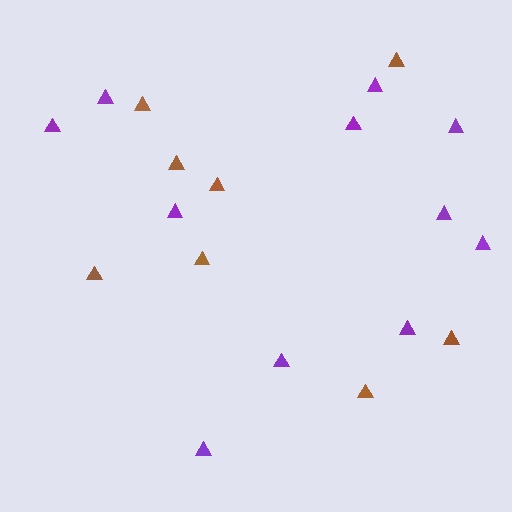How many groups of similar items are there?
There are 2 groups: one group of brown triangles (8) and one group of purple triangles (11).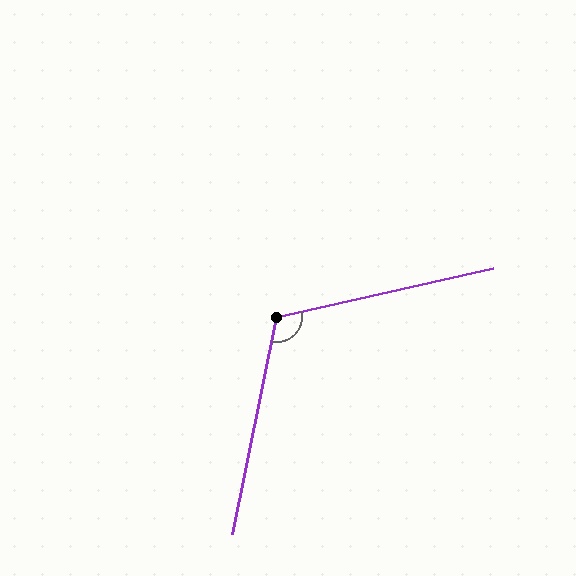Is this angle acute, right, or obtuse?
It is obtuse.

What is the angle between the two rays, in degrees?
Approximately 114 degrees.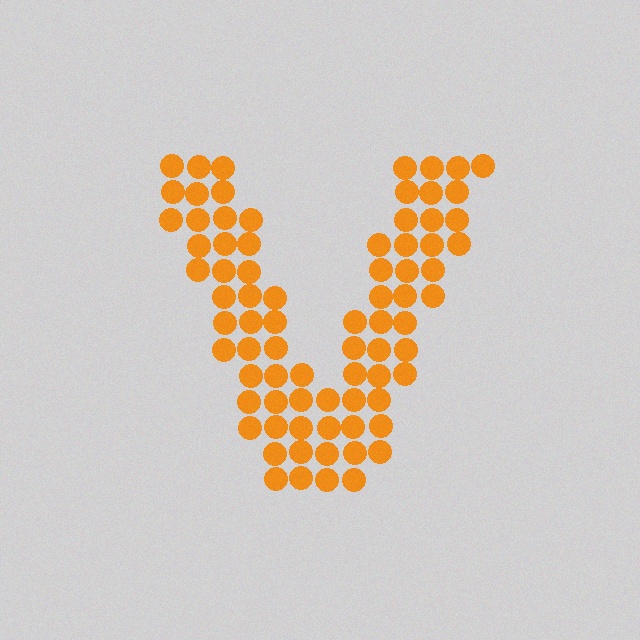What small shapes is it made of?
It is made of small circles.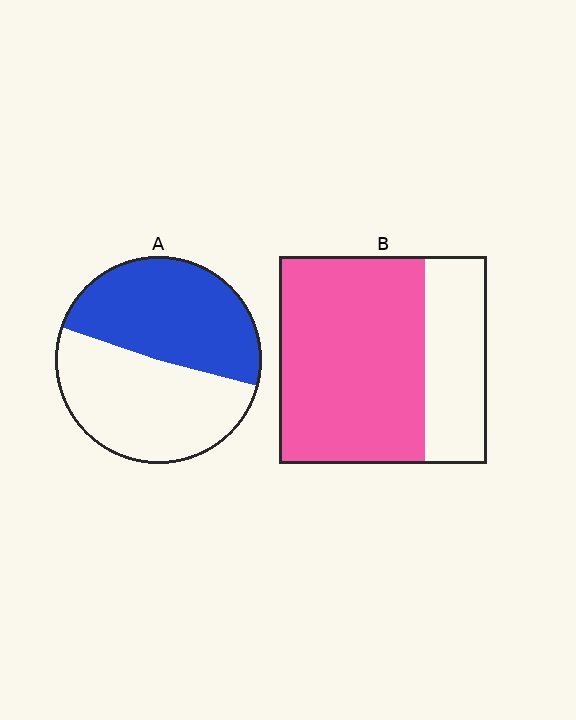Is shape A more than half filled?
Roughly half.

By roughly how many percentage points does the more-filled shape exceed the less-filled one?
By roughly 20 percentage points (B over A).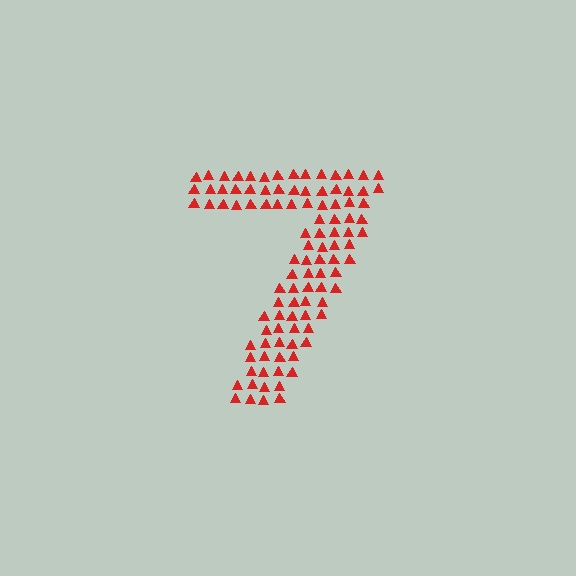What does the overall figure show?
The overall figure shows the digit 7.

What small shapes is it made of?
It is made of small triangles.